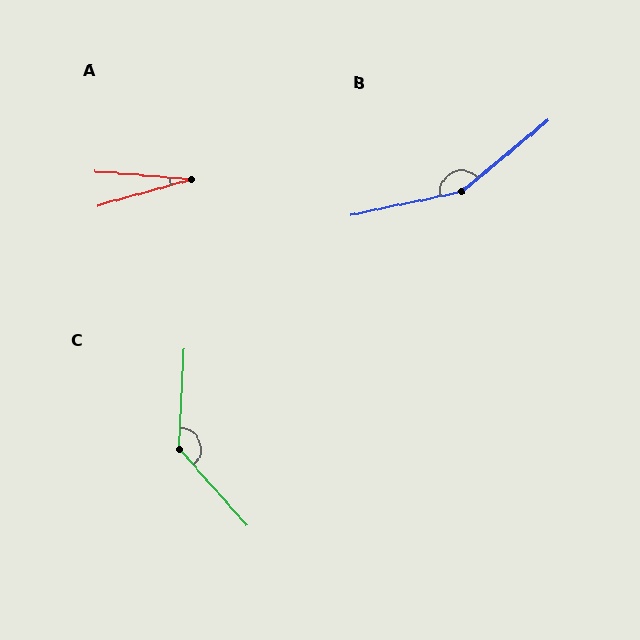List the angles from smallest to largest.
A (20°), C (135°), B (153°).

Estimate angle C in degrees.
Approximately 135 degrees.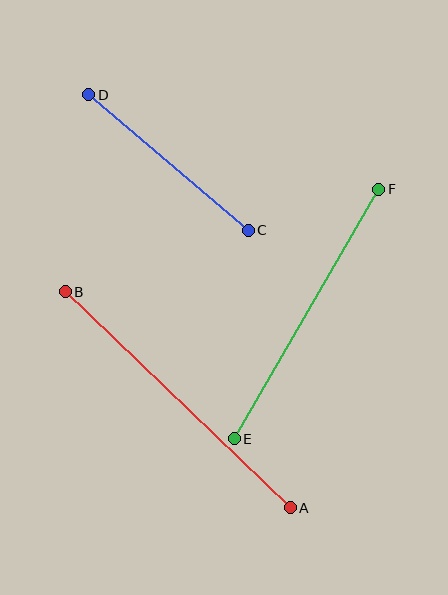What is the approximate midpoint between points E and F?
The midpoint is at approximately (306, 314) pixels.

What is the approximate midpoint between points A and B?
The midpoint is at approximately (178, 400) pixels.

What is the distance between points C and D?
The distance is approximately 209 pixels.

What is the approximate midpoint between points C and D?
The midpoint is at approximately (168, 163) pixels.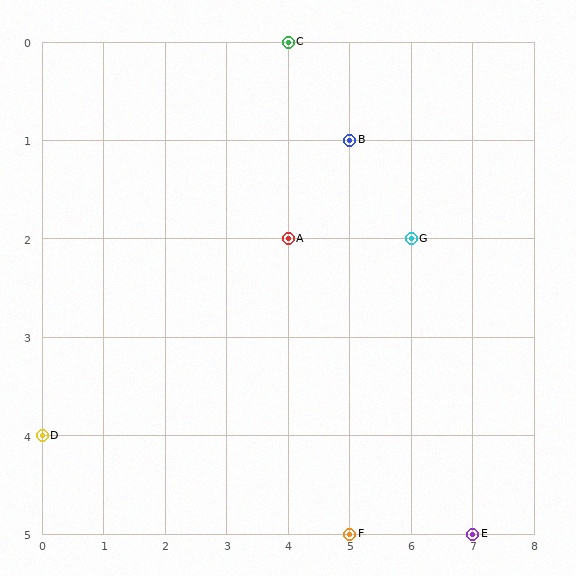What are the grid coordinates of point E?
Point E is at grid coordinates (7, 5).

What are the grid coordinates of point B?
Point B is at grid coordinates (5, 1).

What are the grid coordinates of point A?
Point A is at grid coordinates (4, 2).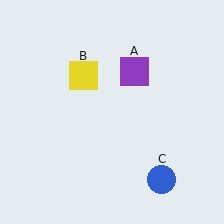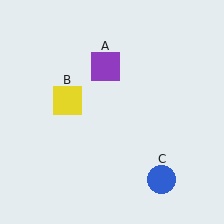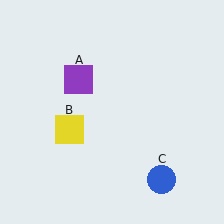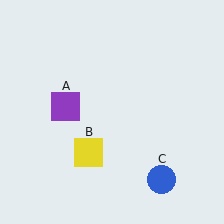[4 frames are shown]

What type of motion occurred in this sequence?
The purple square (object A), yellow square (object B) rotated counterclockwise around the center of the scene.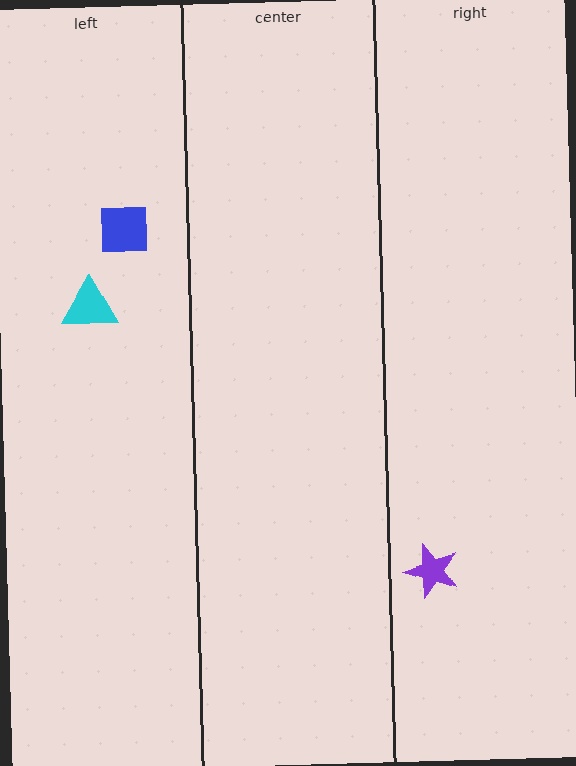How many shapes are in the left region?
2.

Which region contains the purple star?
The right region.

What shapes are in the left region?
The blue square, the cyan triangle.